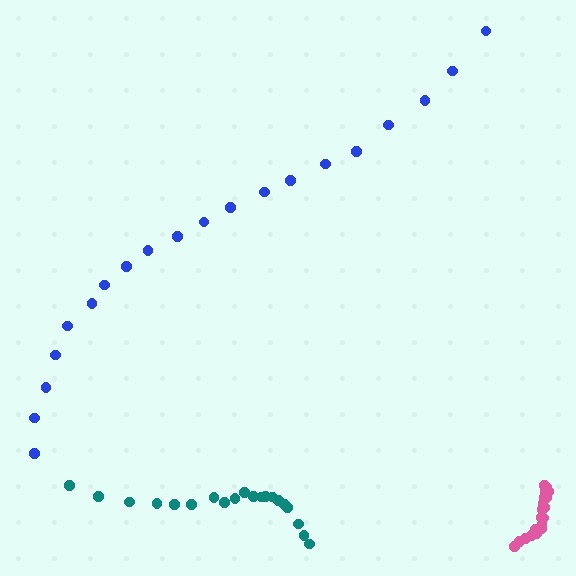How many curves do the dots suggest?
There are 3 distinct paths.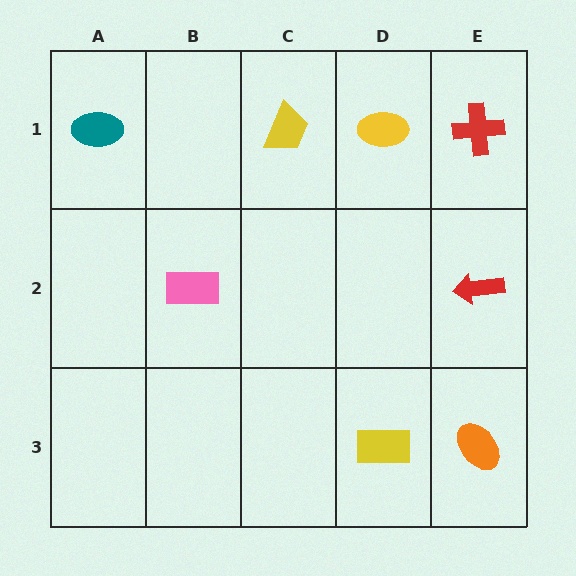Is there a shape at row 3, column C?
No, that cell is empty.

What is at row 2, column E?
A red arrow.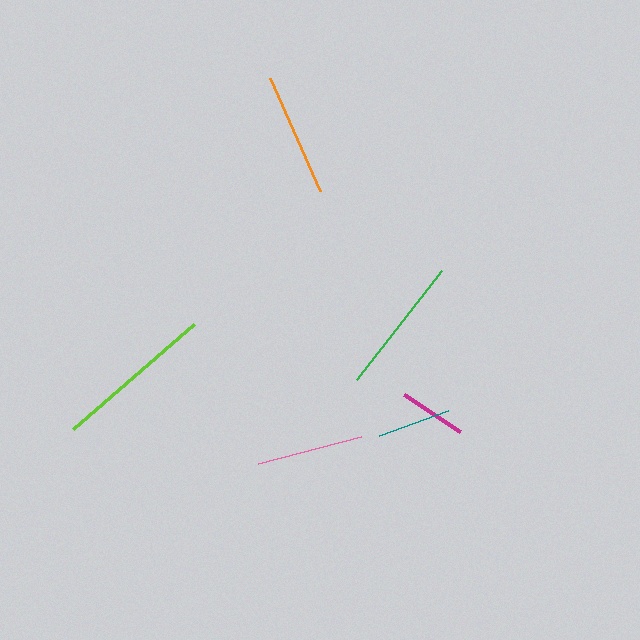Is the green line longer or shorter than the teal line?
The green line is longer than the teal line.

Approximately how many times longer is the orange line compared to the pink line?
The orange line is approximately 1.2 times the length of the pink line.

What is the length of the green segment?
The green segment is approximately 139 pixels long.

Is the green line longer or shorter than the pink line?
The green line is longer than the pink line.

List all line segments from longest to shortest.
From longest to shortest: lime, green, orange, pink, teal, magenta.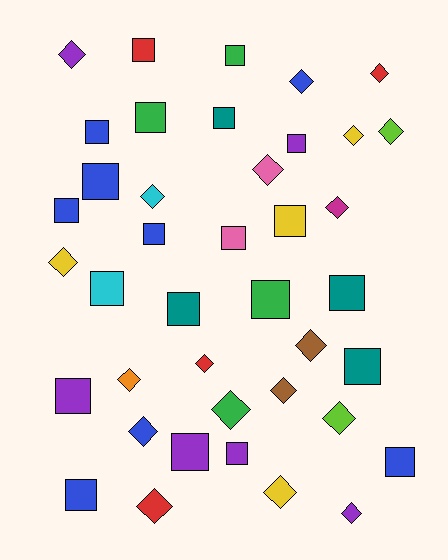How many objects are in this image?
There are 40 objects.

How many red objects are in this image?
There are 4 red objects.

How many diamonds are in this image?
There are 19 diamonds.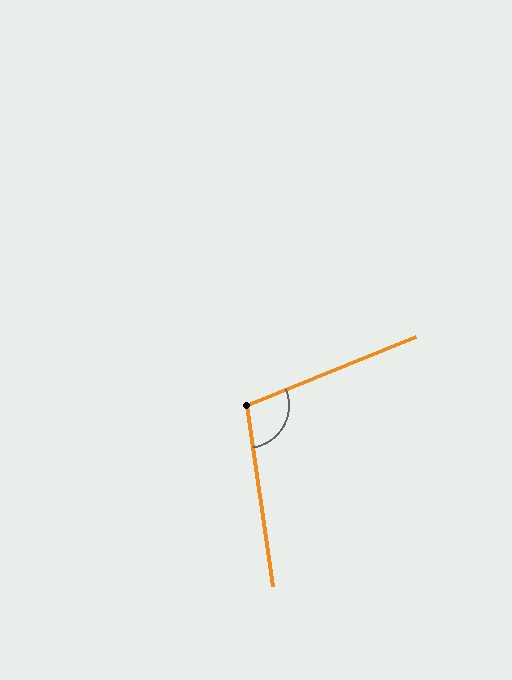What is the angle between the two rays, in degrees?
Approximately 104 degrees.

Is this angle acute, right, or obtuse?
It is obtuse.